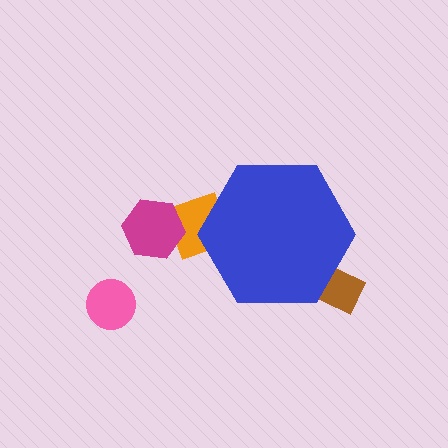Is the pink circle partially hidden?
No, the pink circle is fully visible.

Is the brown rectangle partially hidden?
Yes, the brown rectangle is partially hidden behind the blue hexagon.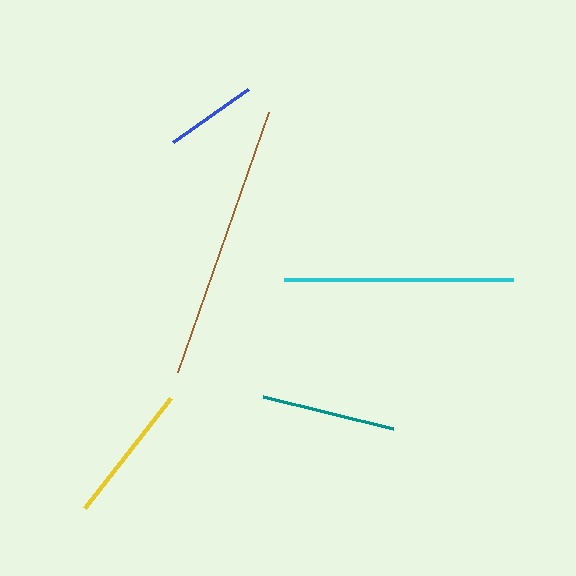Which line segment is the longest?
The brown line is the longest at approximately 276 pixels.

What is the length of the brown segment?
The brown segment is approximately 276 pixels long.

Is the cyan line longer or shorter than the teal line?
The cyan line is longer than the teal line.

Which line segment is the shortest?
The blue line is the shortest at approximately 91 pixels.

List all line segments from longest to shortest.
From longest to shortest: brown, cyan, yellow, teal, blue.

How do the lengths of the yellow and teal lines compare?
The yellow and teal lines are approximately the same length.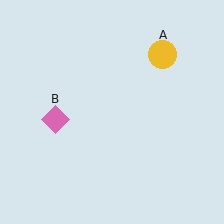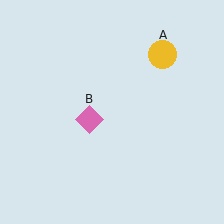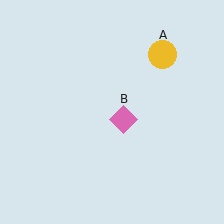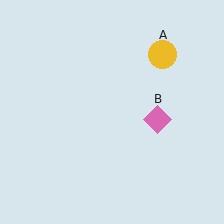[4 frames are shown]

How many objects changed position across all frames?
1 object changed position: pink diamond (object B).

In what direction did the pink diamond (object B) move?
The pink diamond (object B) moved right.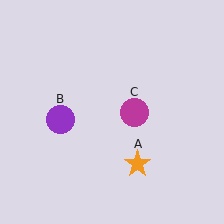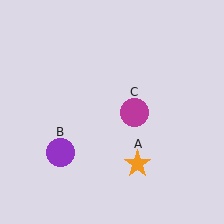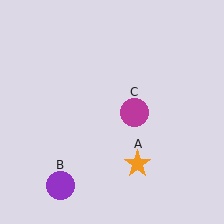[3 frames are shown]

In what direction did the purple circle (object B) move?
The purple circle (object B) moved down.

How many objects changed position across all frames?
1 object changed position: purple circle (object B).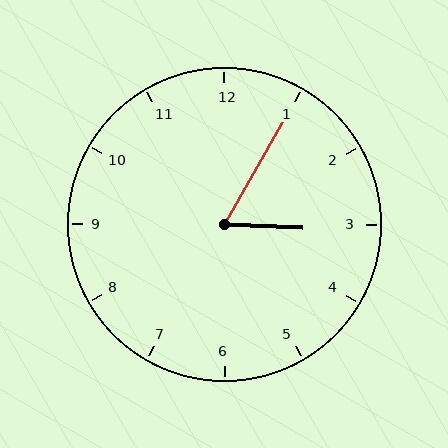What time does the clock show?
3:05.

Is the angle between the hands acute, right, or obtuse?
It is acute.